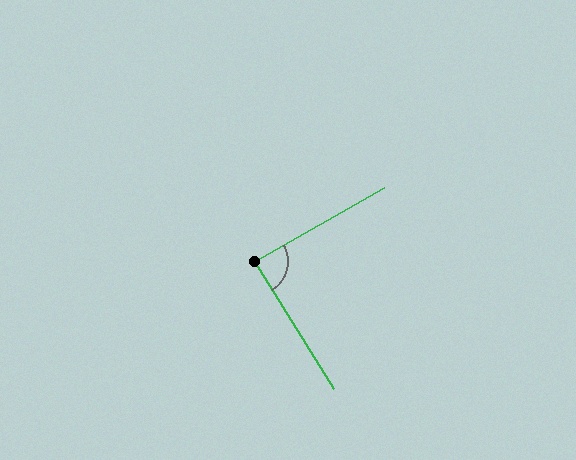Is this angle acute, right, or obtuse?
It is approximately a right angle.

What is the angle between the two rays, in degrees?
Approximately 88 degrees.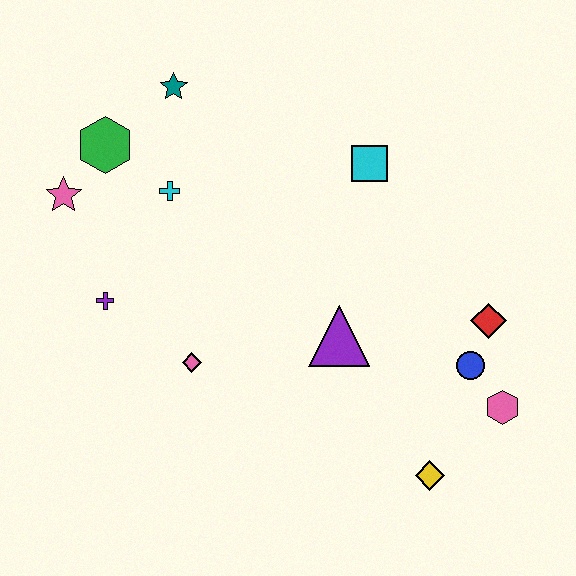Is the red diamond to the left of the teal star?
No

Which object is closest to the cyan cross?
The green hexagon is closest to the cyan cross.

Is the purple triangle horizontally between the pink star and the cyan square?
Yes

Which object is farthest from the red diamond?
The pink star is farthest from the red diamond.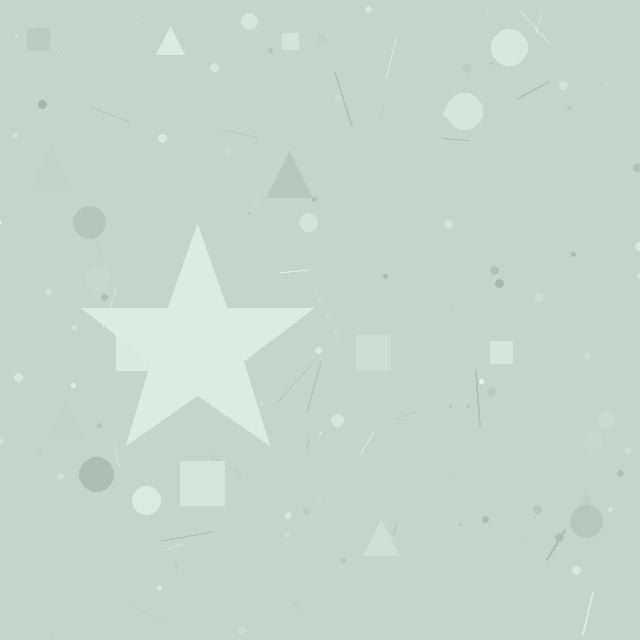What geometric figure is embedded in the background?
A star is embedded in the background.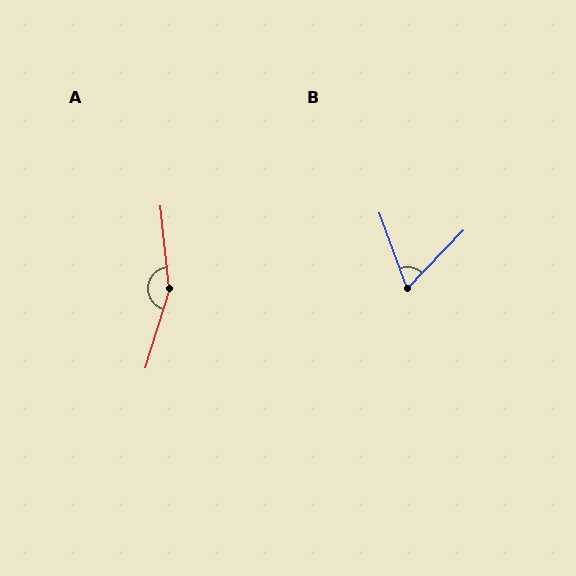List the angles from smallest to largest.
B (64°), A (157°).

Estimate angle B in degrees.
Approximately 64 degrees.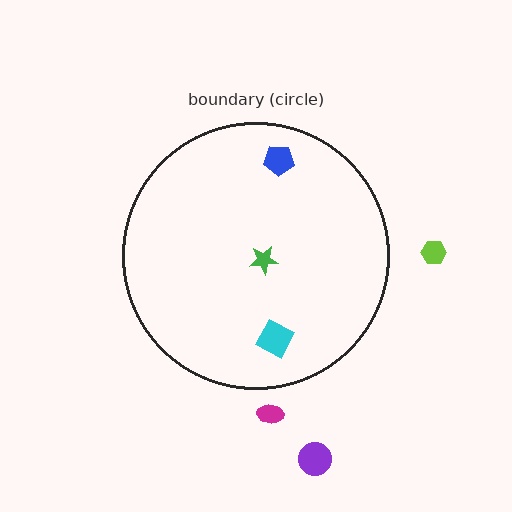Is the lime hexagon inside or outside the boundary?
Outside.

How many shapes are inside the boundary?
3 inside, 3 outside.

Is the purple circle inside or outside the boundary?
Outside.